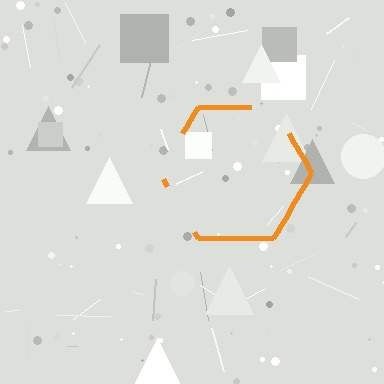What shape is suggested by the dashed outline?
The dashed outline suggests a hexagon.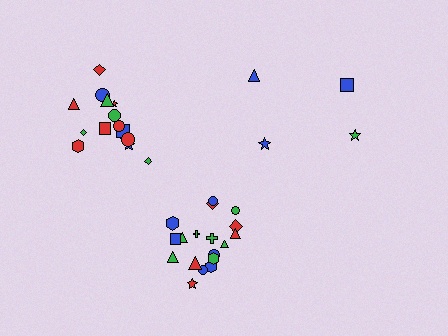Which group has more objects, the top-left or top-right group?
The top-left group.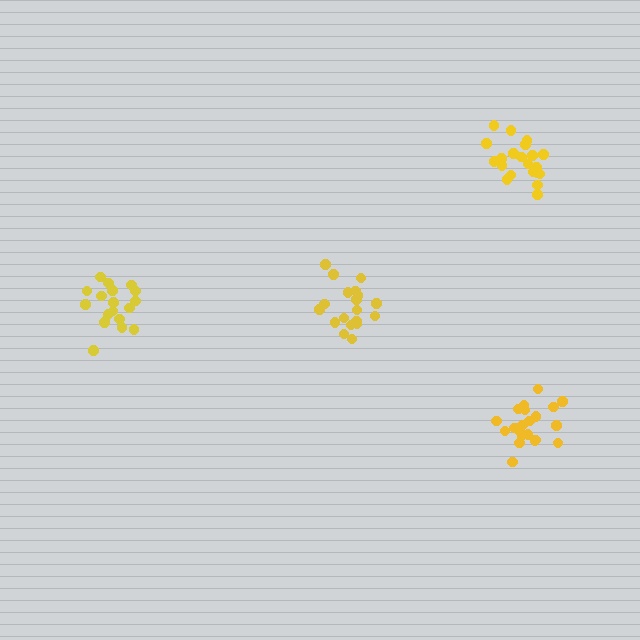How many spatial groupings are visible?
There are 4 spatial groupings.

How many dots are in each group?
Group 1: 18 dots, Group 2: 21 dots, Group 3: 20 dots, Group 4: 21 dots (80 total).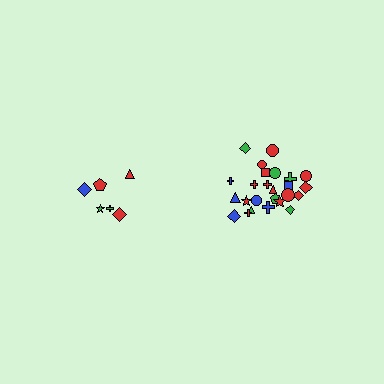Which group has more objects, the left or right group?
The right group.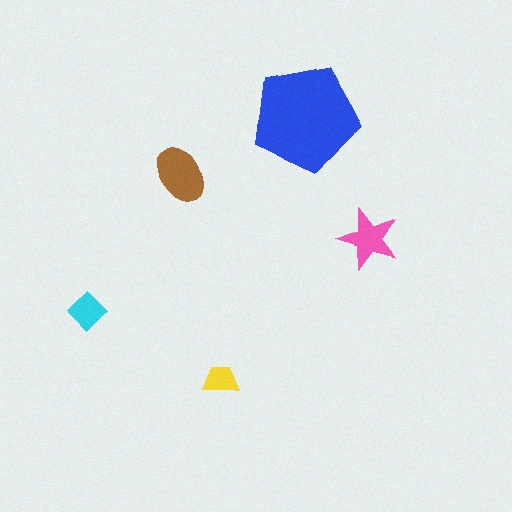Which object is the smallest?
The yellow trapezoid.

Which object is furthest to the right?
The pink star is rightmost.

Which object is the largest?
The blue pentagon.